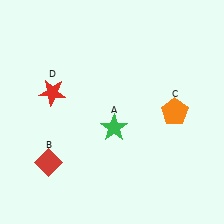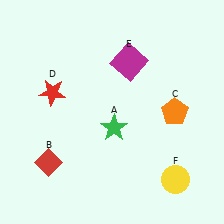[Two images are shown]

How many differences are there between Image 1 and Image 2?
There are 2 differences between the two images.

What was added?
A magenta square (E), a yellow circle (F) were added in Image 2.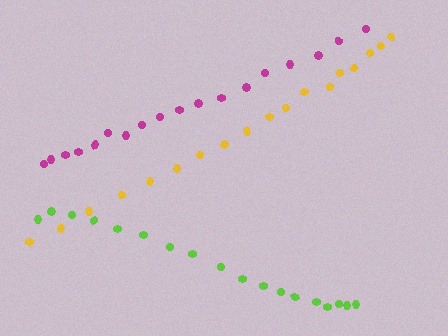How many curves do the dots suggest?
There are 3 distinct paths.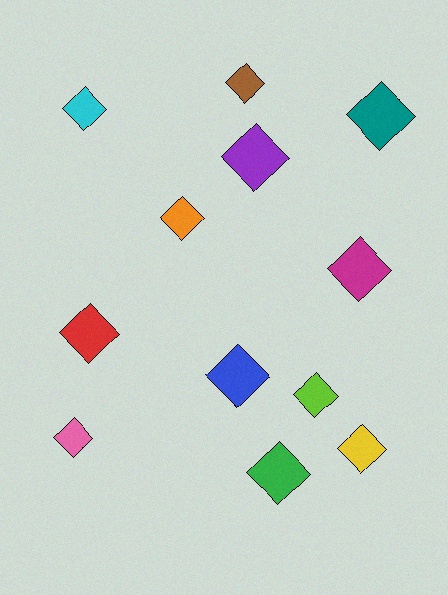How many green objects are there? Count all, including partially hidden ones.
There is 1 green object.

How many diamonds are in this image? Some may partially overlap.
There are 12 diamonds.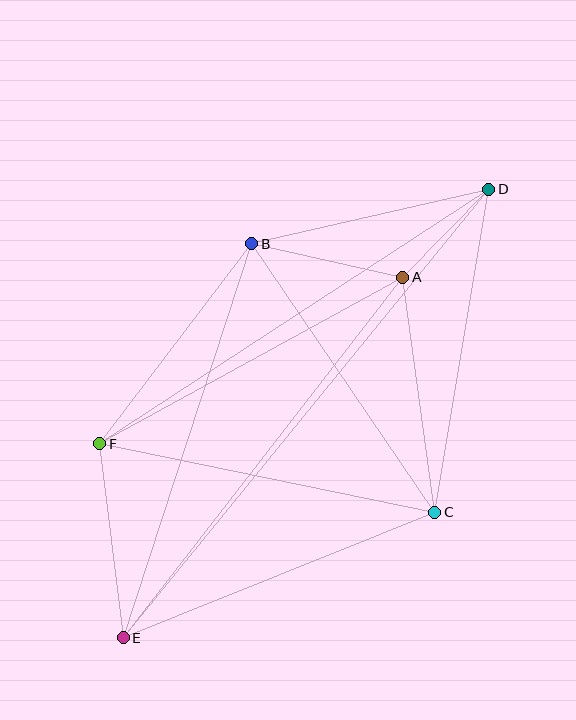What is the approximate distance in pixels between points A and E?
The distance between A and E is approximately 456 pixels.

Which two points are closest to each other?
Points A and D are closest to each other.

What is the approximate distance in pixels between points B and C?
The distance between B and C is approximately 325 pixels.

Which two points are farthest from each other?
Points D and E are farthest from each other.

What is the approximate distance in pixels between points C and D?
The distance between C and D is approximately 327 pixels.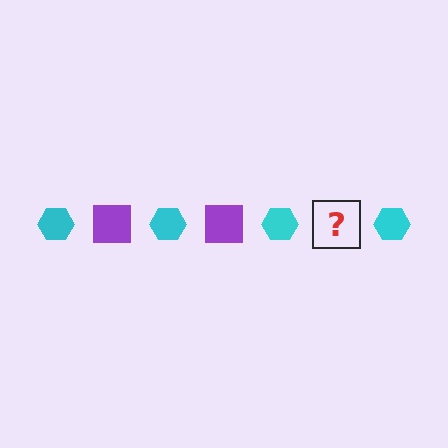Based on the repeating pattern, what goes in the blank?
The blank should be a purple square.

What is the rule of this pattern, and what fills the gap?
The rule is that the pattern alternates between cyan hexagon and purple square. The gap should be filled with a purple square.